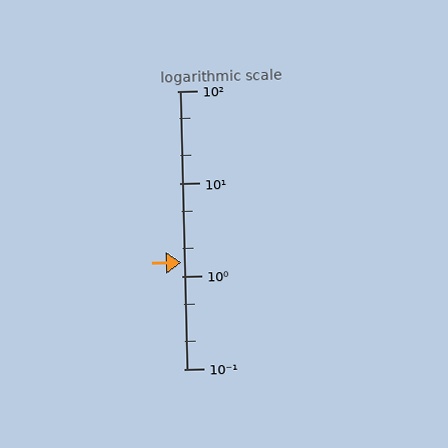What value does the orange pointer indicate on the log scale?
The pointer indicates approximately 1.4.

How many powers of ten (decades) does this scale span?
The scale spans 3 decades, from 0.1 to 100.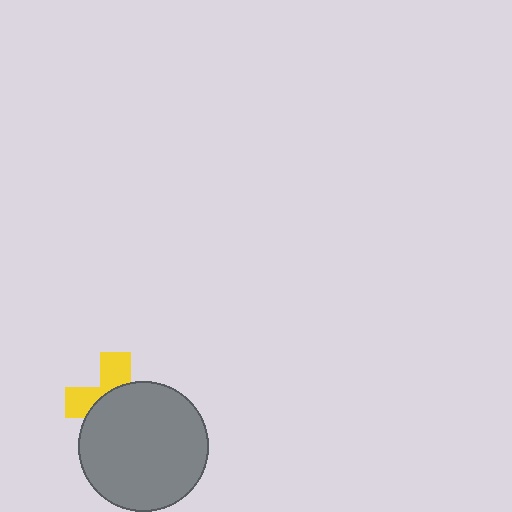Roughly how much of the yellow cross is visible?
A small part of it is visible (roughly 38%).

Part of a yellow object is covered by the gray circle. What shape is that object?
It is a cross.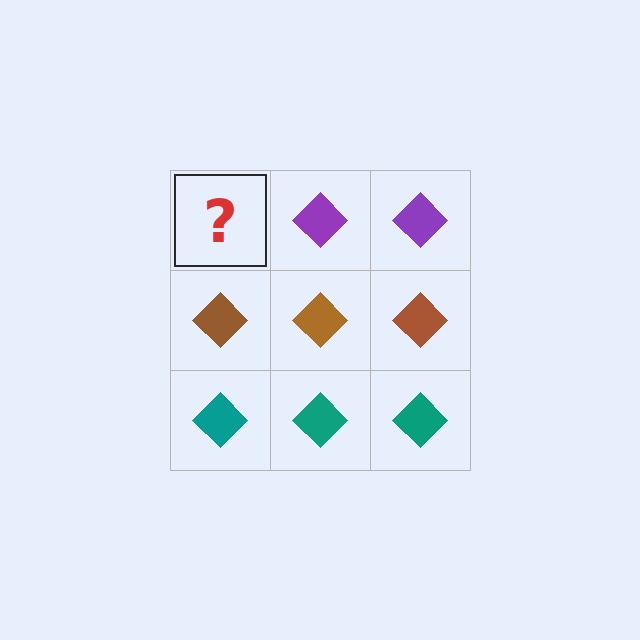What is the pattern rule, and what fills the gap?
The rule is that each row has a consistent color. The gap should be filled with a purple diamond.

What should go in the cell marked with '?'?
The missing cell should contain a purple diamond.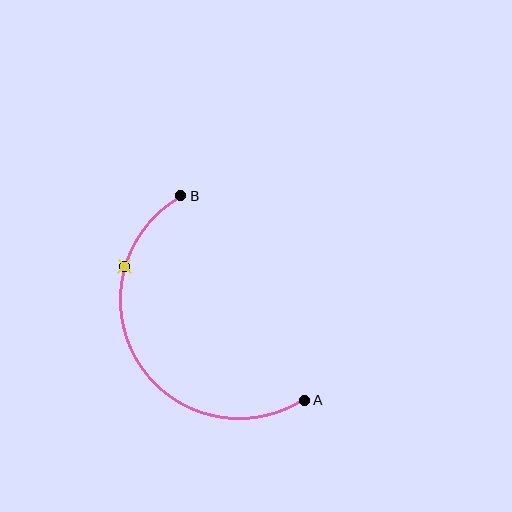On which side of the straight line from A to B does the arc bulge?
The arc bulges to the left of the straight line connecting A and B.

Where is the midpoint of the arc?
The arc midpoint is the point on the curve farthest from the straight line joining A and B. It sits to the left of that line.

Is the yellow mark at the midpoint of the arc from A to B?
No. The yellow mark lies on the arc but is closer to endpoint B. The arc midpoint would be at the point on the curve equidistant along the arc from both A and B.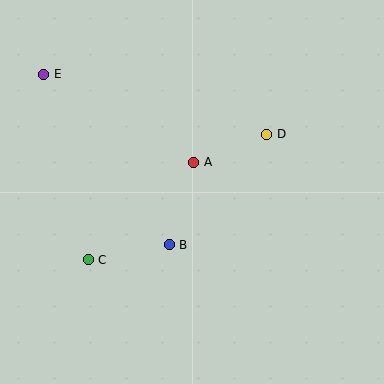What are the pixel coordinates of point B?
Point B is at (169, 245).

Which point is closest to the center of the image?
Point A at (194, 162) is closest to the center.